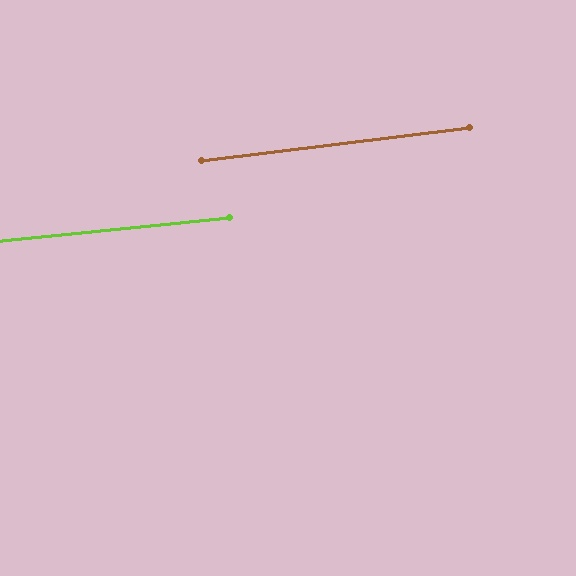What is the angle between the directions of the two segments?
Approximately 1 degree.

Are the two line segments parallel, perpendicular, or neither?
Parallel — their directions differ by only 1.3°.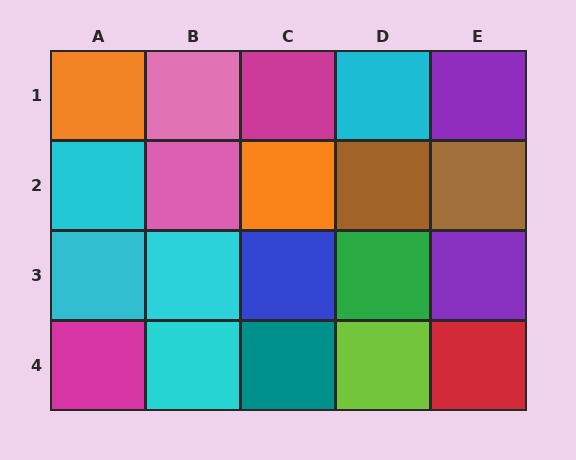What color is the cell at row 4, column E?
Red.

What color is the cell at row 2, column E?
Brown.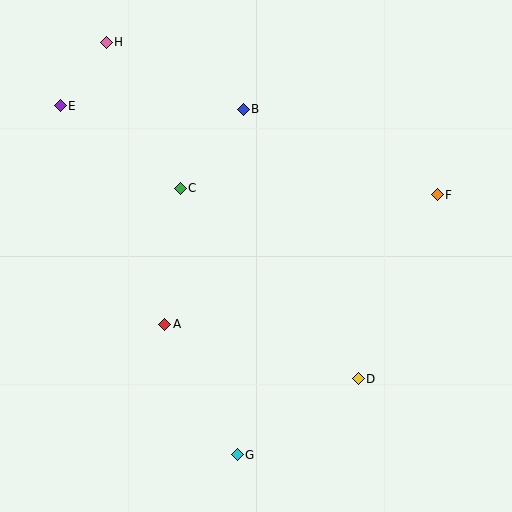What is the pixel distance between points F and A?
The distance between F and A is 302 pixels.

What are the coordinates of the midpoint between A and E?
The midpoint between A and E is at (112, 215).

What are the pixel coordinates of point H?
Point H is at (106, 42).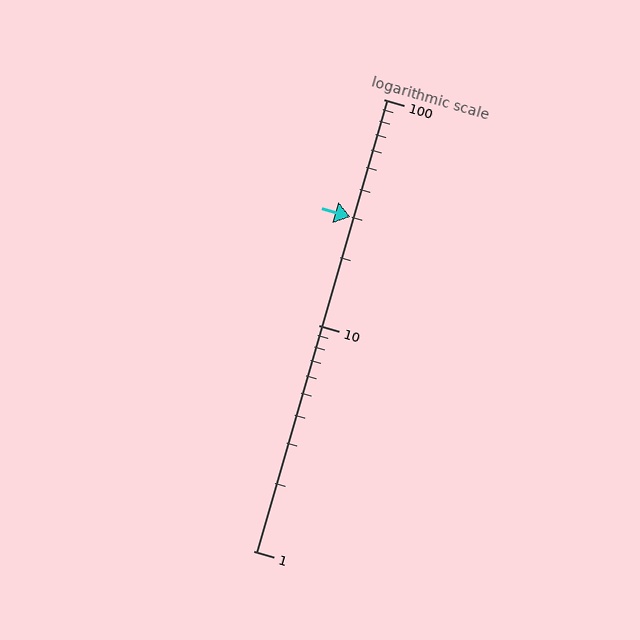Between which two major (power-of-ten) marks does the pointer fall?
The pointer is between 10 and 100.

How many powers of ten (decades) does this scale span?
The scale spans 2 decades, from 1 to 100.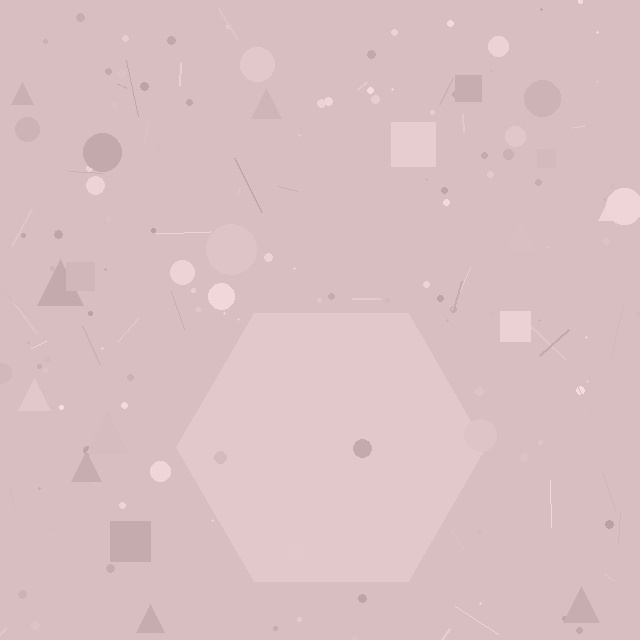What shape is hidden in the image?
A hexagon is hidden in the image.